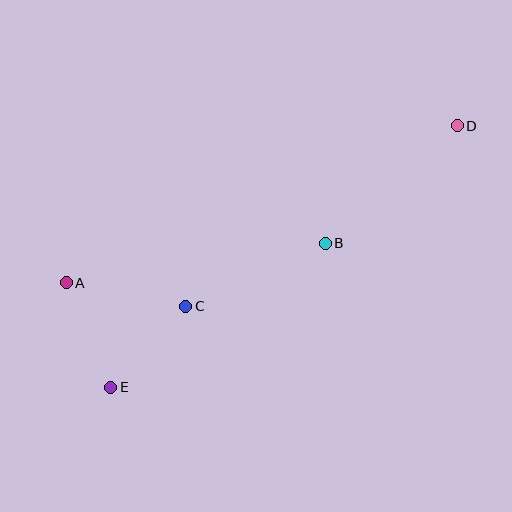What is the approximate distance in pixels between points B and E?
The distance between B and E is approximately 258 pixels.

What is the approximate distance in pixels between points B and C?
The distance between B and C is approximately 153 pixels.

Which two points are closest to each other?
Points C and E are closest to each other.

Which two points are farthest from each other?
Points D and E are farthest from each other.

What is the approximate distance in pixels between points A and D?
The distance between A and D is approximately 421 pixels.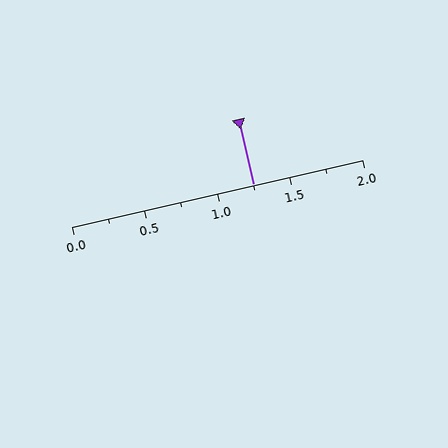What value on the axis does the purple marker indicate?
The marker indicates approximately 1.25.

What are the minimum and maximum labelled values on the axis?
The axis runs from 0.0 to 2.0.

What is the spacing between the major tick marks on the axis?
The major ticks are spaced 0.5 apart.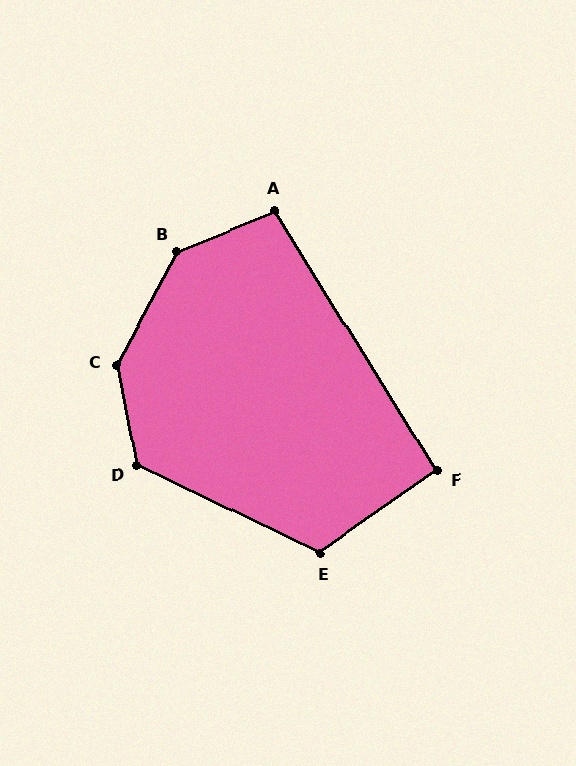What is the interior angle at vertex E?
Approximately 119 degrees (obtuse).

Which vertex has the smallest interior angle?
F, at approximately 93 degrees.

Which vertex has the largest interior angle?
C, at approximately 141 degrees.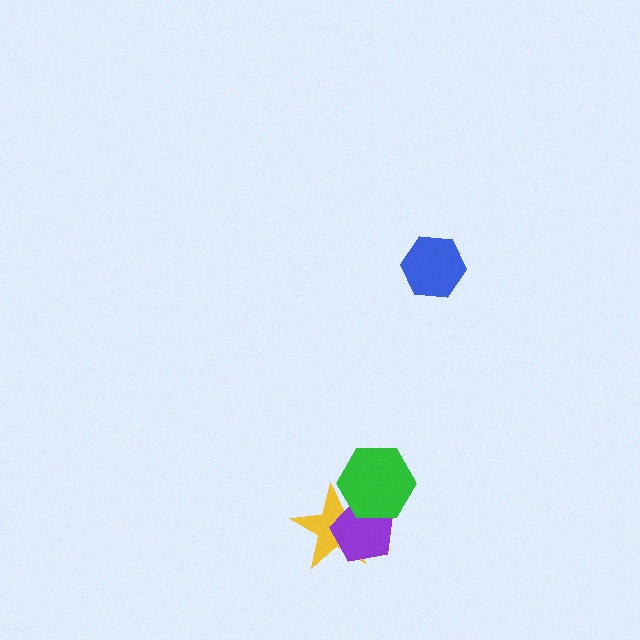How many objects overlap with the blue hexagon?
0 objects overlap with the blue hexagon.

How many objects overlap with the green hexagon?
2 objects overlap with the green hexagon.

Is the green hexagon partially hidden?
No, no other shape covers it.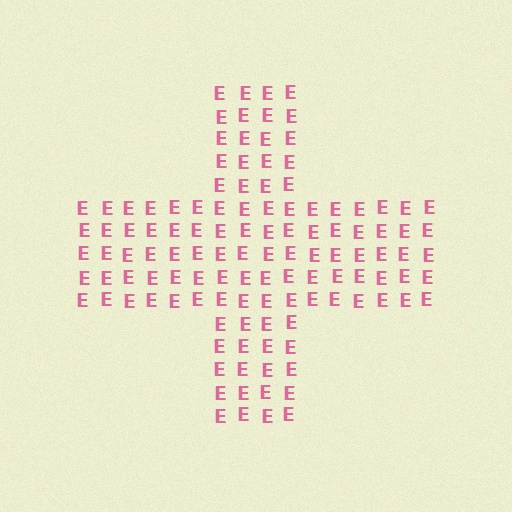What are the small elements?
The small elements are letter E's.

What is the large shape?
The large shape is a cross.